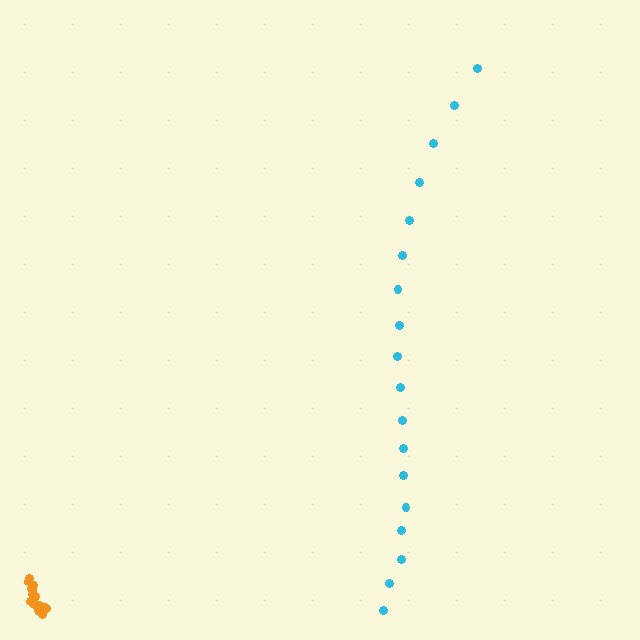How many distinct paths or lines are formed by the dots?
There are 2 distinct paths.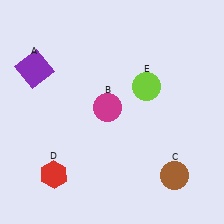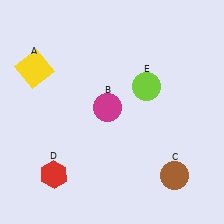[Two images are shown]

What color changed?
The square (A) changed from purple in Image 1 to yellow in Image 2.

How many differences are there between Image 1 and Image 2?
There is 1 difference between the two images.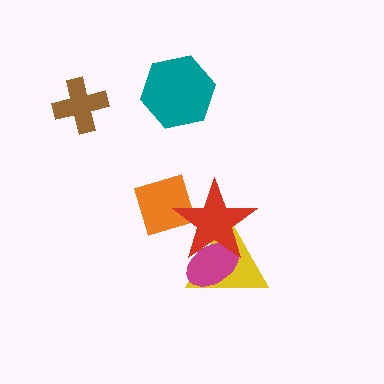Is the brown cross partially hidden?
No, no other shape covers it.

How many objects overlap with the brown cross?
0 objects overlap with the brown cross.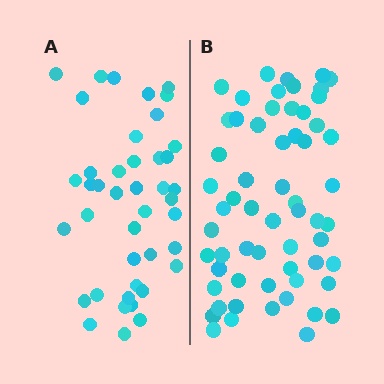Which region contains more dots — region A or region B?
Region B (the right region) has more dots.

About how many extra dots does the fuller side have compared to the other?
Region B has approximately 20 more dots than region A.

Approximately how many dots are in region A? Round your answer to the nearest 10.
About 40 dots. (The exact count is 42, which rounds to 40.)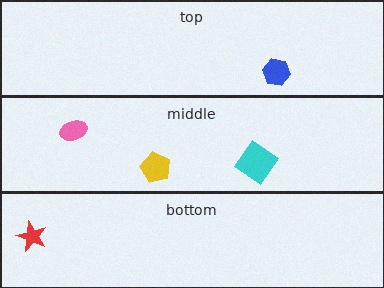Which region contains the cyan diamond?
The middle region.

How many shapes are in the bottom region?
1.